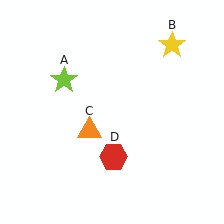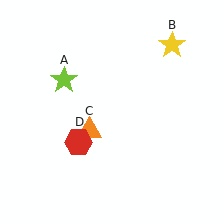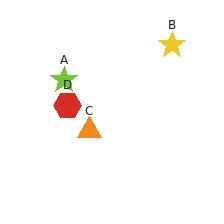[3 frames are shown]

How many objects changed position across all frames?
1 object changed position: red hexagon (object D).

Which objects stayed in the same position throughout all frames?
Lime star (object A) and yellow star (object B) and orange triangle (object C) remained stationary.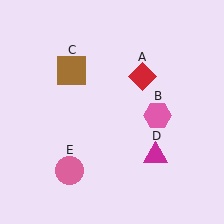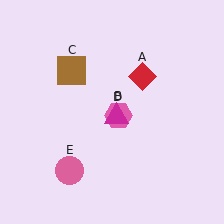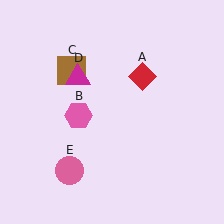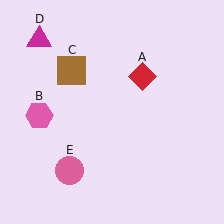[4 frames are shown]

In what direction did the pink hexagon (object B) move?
The pink hexagon (object B) moved left.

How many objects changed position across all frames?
2 objects changed position: pink hexagon (object B), magenta triangle (object D).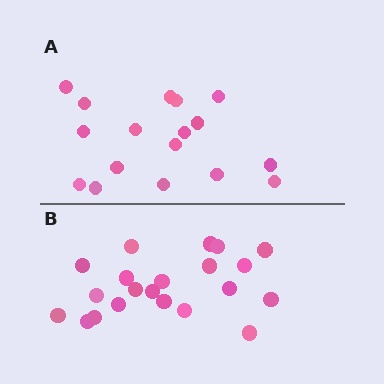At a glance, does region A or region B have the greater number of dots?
Region B (the bottom region) has more dots.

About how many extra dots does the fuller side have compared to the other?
Region B has about 4 more dots than region A.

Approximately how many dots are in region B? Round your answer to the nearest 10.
About 20 dots. (The exact count is 21, which rounds to 20.)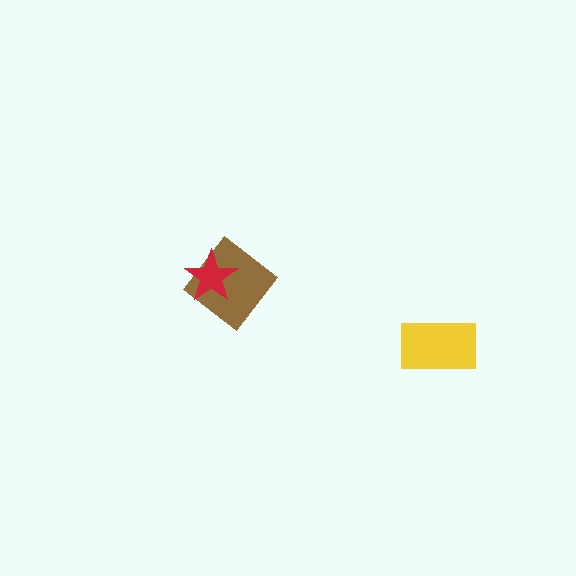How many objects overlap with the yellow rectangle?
0 objects overlap with the yellow rectangle.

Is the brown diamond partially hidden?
Yes, it is partially covered by another shape.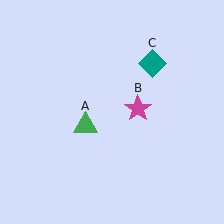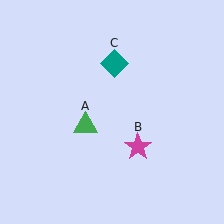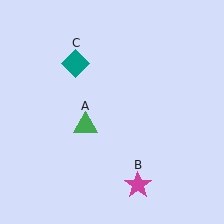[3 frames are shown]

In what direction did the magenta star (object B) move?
The magenta star (object B) moved down.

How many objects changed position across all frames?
2 objects changed position: magenta star (object B), teal diamond (object C).